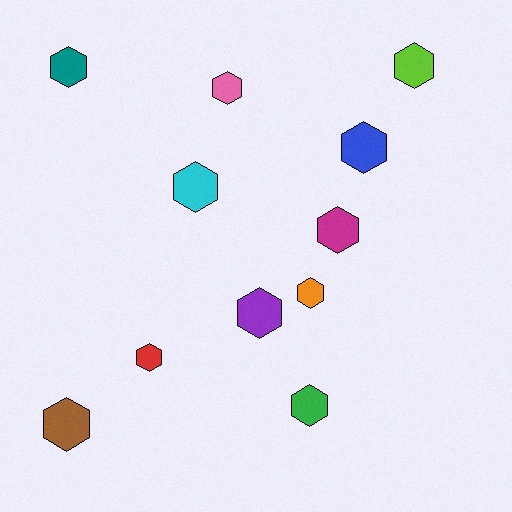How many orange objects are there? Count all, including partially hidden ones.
There is 1 orange object.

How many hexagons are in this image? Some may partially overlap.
There are 11 hexagons.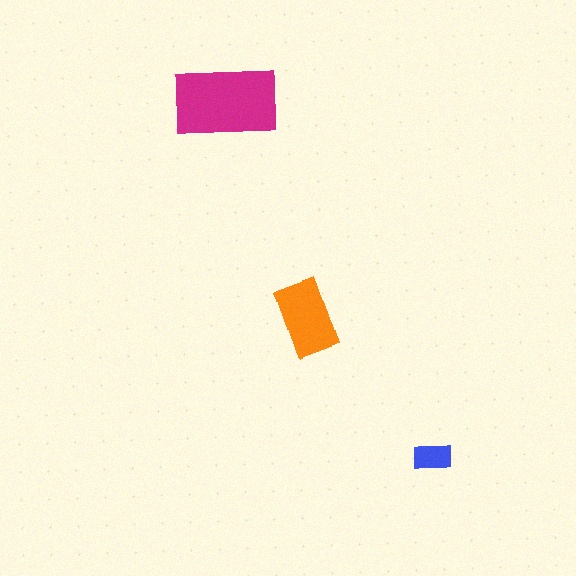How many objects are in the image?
There are 3 objects in the image.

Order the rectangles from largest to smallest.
the magenta one, the orange one, the blue one.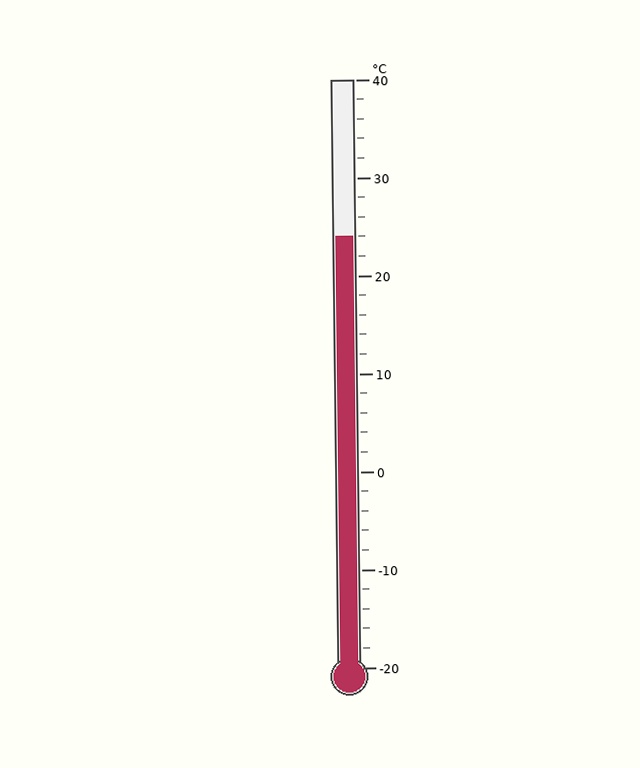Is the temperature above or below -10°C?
The temperature is above -10°C.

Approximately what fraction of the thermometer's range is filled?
The thermometer is filled to approximately 75% of its range.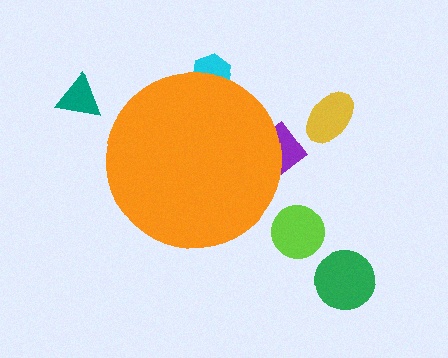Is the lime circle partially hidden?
No, the lime circle is fully visible.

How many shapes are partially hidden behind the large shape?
2 shapes are partially hidden.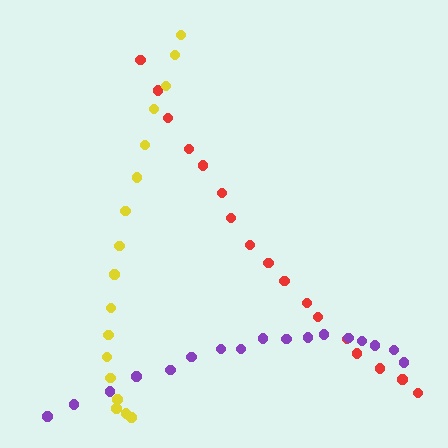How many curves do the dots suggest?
There are 3 distinct paths.